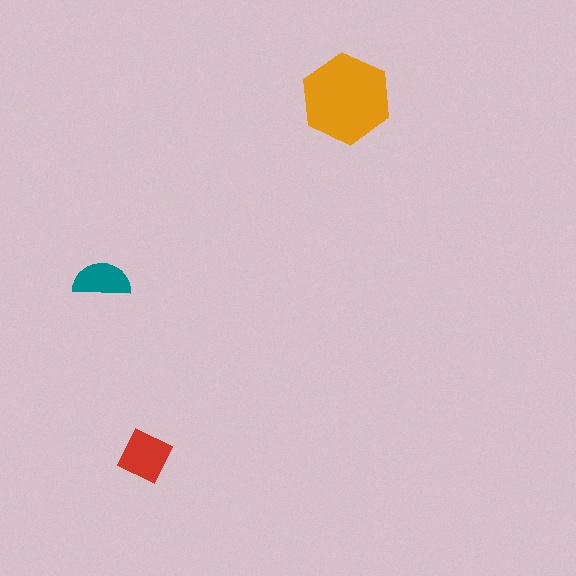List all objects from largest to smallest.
The orange hexagon, the red diamond, the teal semicircle.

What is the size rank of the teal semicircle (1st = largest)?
3rd.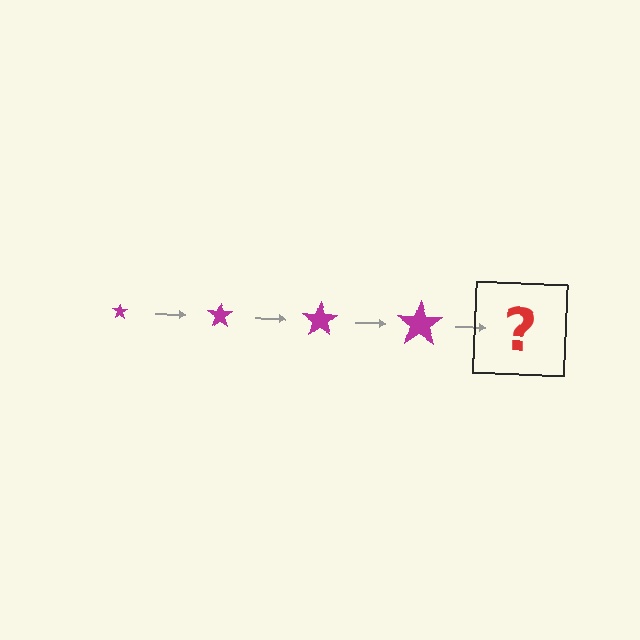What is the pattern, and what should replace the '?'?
The pattern is that the star gets progressively larger each step. The '?' should be a magenta star, larger than the previous one.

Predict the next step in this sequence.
The next step is a magenta star, larger than the previous one.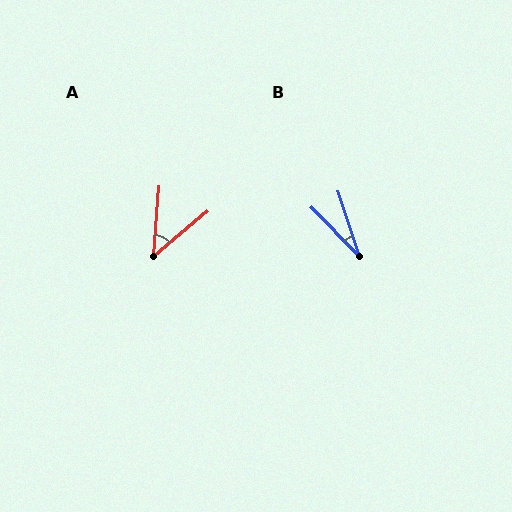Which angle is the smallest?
B, at approximately 26 degrees.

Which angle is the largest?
A, at approximately 46 degrees.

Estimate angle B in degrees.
Approximately 26 degrees.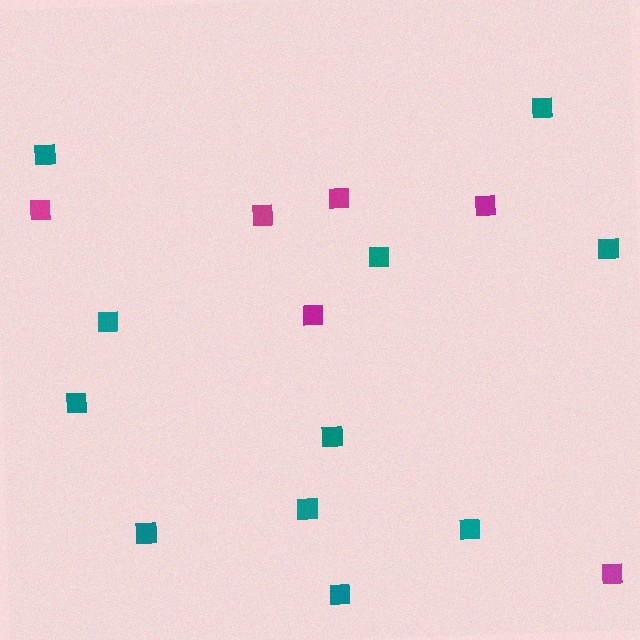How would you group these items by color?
There are 2 groups: one group of teal squares (11) and one group of magenta squares (6).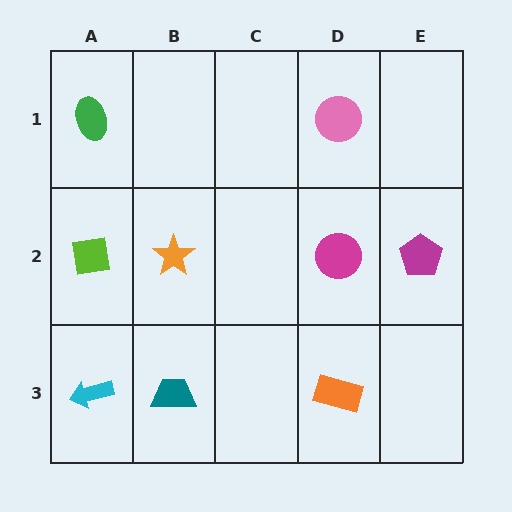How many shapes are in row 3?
3 shapes.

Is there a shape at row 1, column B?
No, that cell is empty.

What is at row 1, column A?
A green ellipse.